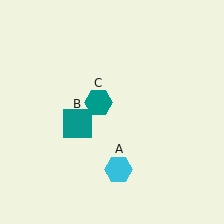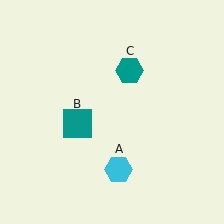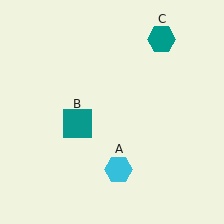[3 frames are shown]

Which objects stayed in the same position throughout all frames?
Cyan hexagon (object A) and teal square (object B) remained stationary.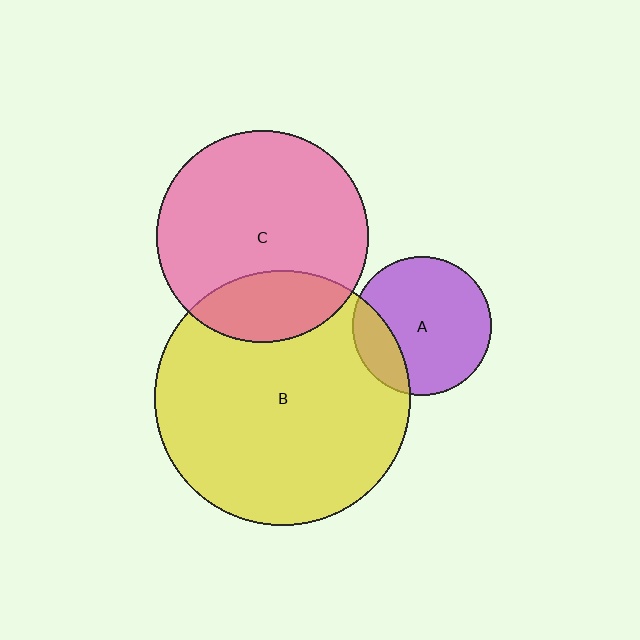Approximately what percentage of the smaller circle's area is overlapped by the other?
Approximately 25%.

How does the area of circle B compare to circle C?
Approximately 1.5 times.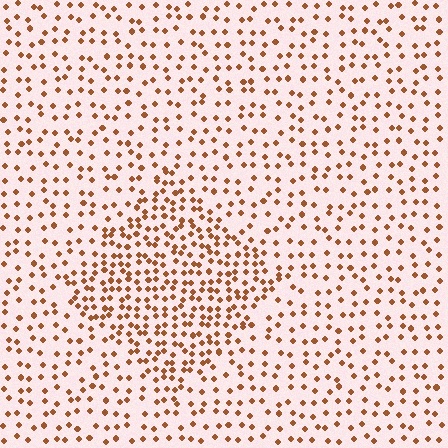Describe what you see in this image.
The image contains small brown elements arranged at two different densities. A diamond-shaped region is visible where the elements are more densely packed than the surrounding area.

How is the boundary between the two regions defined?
The boundary is defined by a change in element density (approximately 1.9x ratio). All elements are the same color, size, and shape.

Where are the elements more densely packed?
The elements are more densely packed inside the diamond boundary.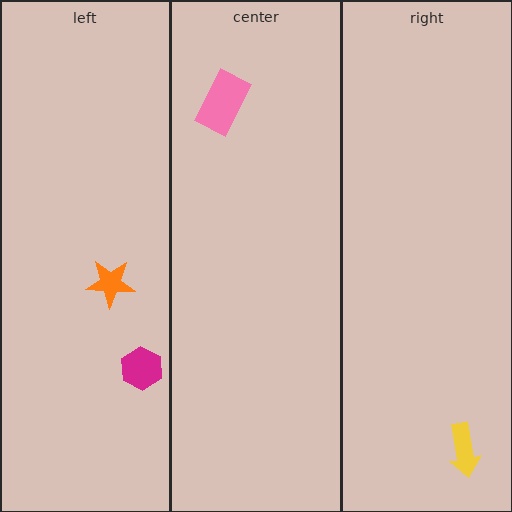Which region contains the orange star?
The left region.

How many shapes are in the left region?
2.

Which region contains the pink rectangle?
The center region.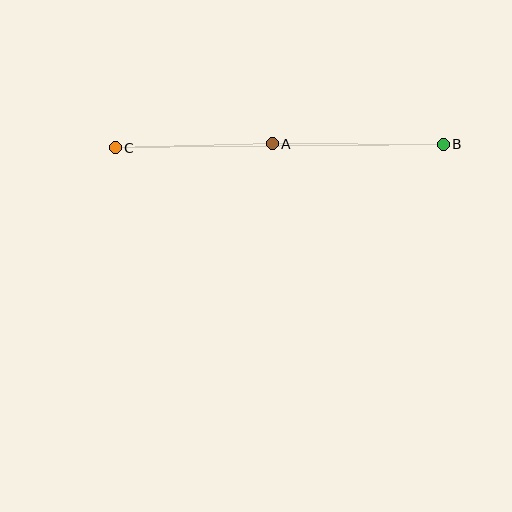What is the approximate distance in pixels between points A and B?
The distance between A and B is approximately 171 pixels.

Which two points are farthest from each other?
Points B and C are farthest from each other.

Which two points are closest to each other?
Points A and C are closest to each other.